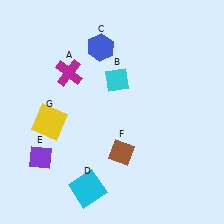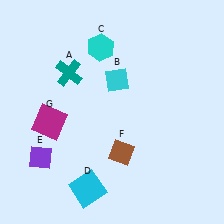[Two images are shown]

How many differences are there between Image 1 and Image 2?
There are 3 differences between the two images.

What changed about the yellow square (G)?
In Image 1, G is yellow. In Image 2, it changed to magenta.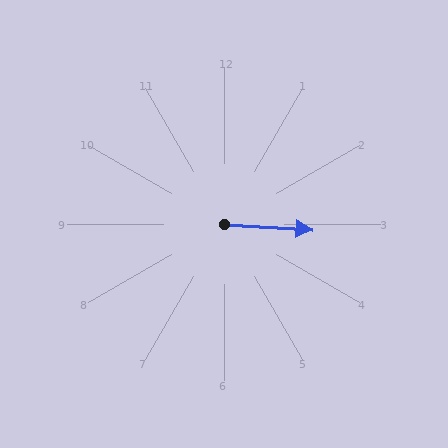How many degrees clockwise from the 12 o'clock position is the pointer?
Approximately 94 degrees.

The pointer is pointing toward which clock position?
Roughly 3 o'clock.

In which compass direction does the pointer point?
East.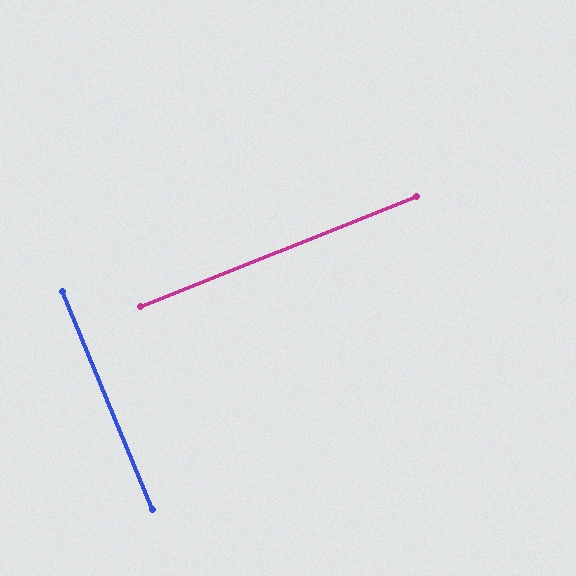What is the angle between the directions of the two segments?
Approximately 89 degrees.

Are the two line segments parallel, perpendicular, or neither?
Perpendicular — they meet at approximately 89°.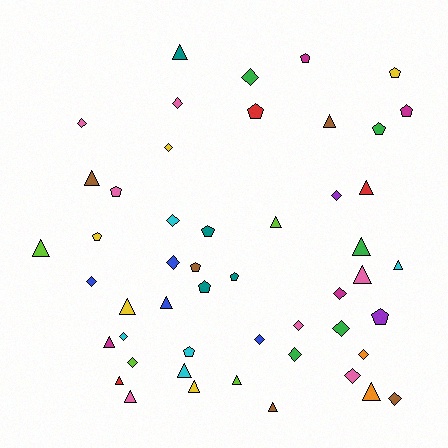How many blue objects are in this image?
There are 4 blue objects.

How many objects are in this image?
There are 50 objects.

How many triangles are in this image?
There are 19 triangles.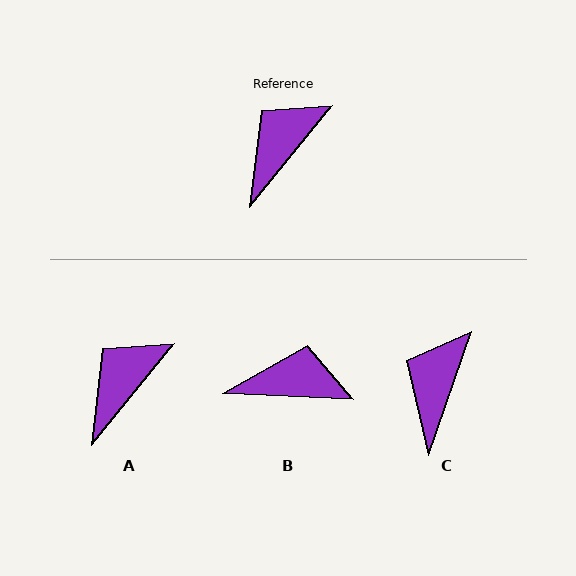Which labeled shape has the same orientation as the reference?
A.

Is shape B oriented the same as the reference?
No, it is off by about 53 degrees.